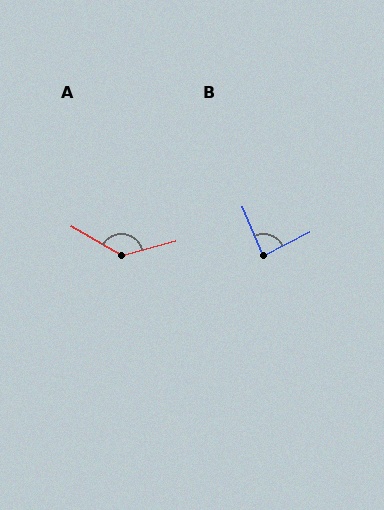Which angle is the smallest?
B, at approximately 86 degrees.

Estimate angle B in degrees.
Approximately 86 degrees.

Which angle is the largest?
A, at approximately 135 degrees.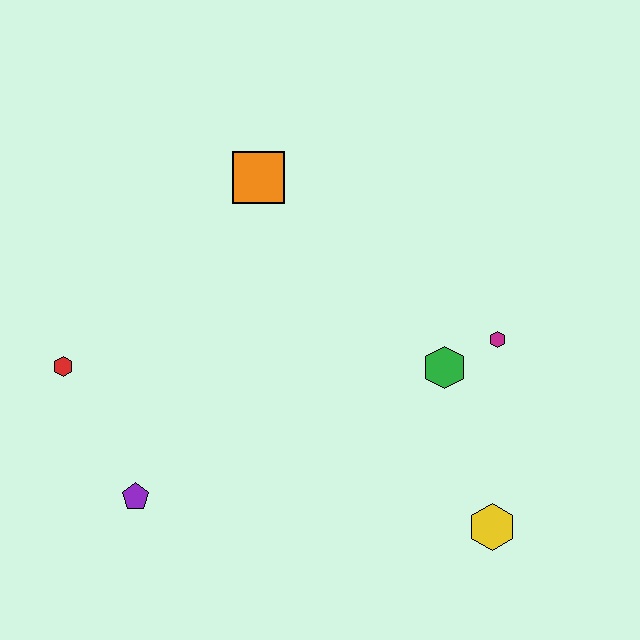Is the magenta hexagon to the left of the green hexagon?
No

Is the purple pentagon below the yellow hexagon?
No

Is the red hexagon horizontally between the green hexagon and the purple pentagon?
No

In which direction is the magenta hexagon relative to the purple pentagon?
The magenta hexagon is to the right of the purple pentagon.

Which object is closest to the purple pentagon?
The red hexagon is closest to the purple pentagon.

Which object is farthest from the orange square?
The yellow hexagon is farthest from the orange square.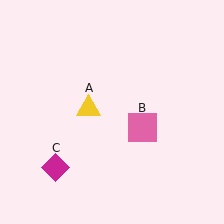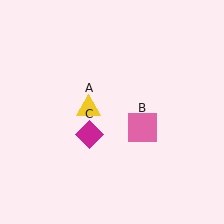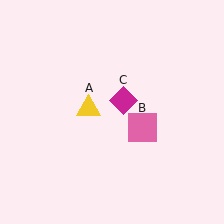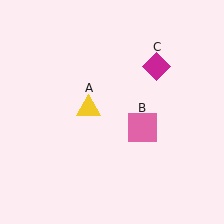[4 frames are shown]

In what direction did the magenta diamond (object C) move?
The magenta diamond (object C) moved up and to the right.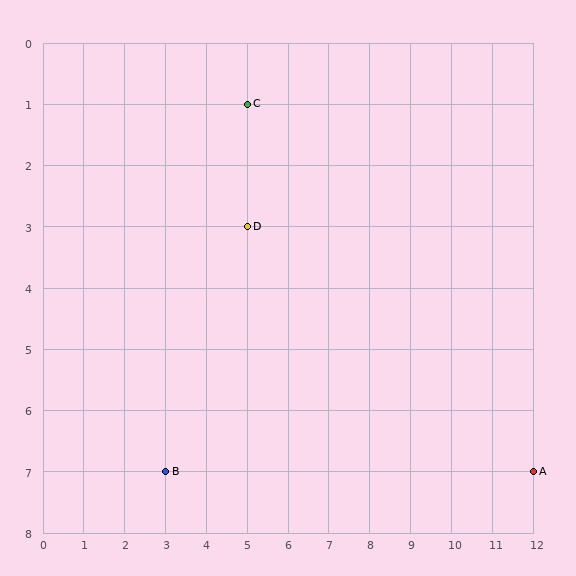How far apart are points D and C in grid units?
Points D and C are 2 rows apart.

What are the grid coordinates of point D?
Point D is at grid coordinates (5, 3).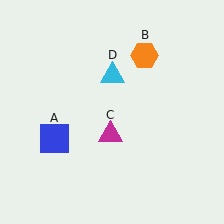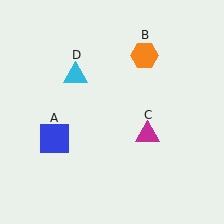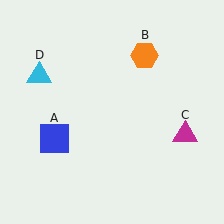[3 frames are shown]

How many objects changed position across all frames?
2 objects changed position: magenta triangle (object C), cyan triangle (object D).